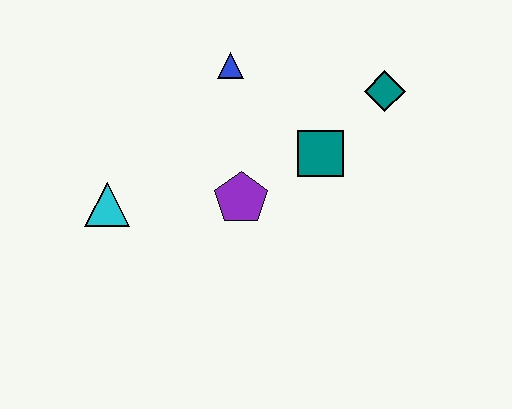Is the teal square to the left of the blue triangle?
No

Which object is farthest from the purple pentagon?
The teal diamond is farthest from the purple pentagon.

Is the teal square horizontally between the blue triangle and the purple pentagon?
No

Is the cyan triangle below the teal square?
Yes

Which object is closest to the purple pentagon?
The teal square is closest to the purple pentagon.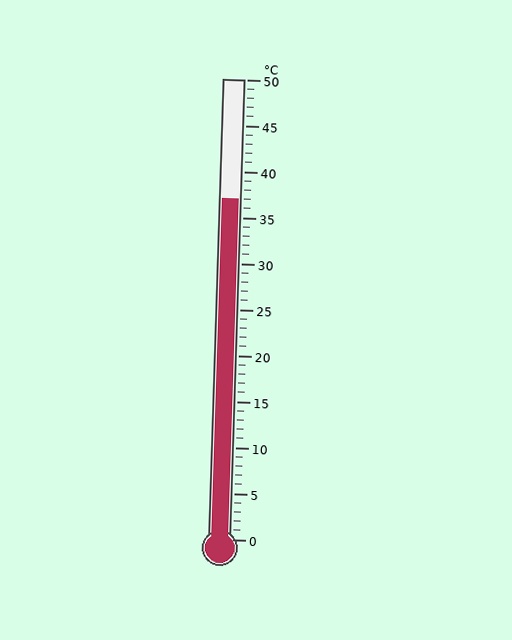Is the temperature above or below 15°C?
The temperature is above 15°C.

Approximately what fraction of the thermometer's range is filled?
The thermometer is filled to approximately 75% of its range.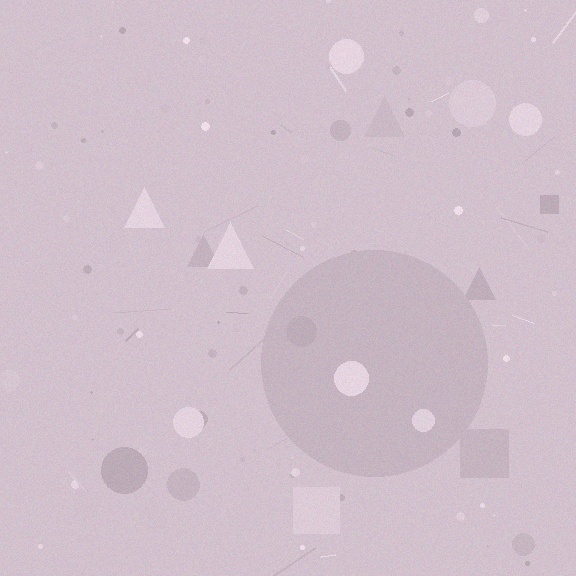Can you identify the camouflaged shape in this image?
The camouflaged shape is a circle.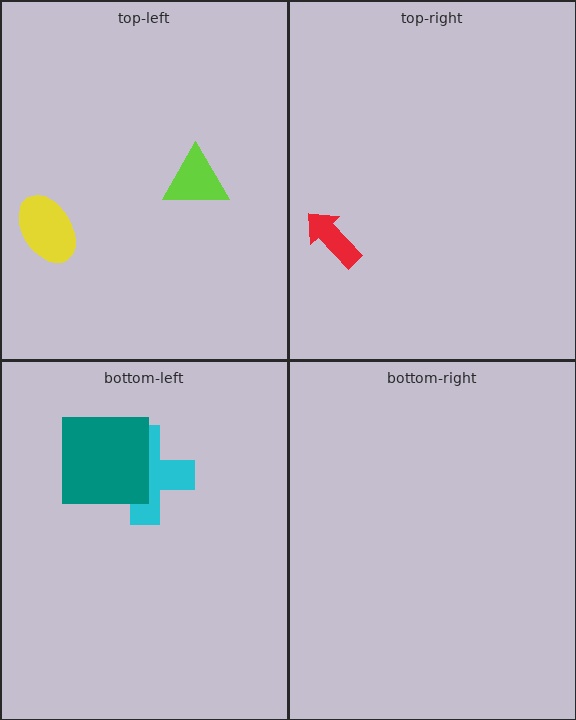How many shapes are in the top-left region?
2.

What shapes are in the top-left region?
The lime triangle, the yellow ellipse.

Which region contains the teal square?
The bottom-left region.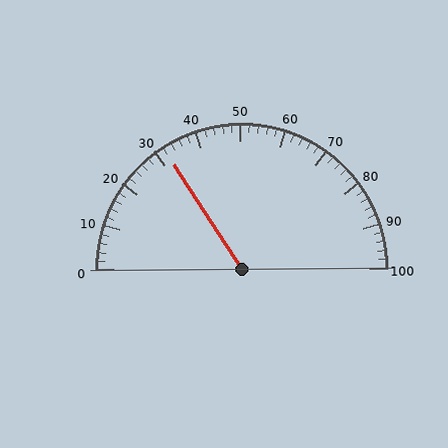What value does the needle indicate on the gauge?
The needle indicates approximately 32.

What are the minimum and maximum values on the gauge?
The gauge ranges from 0 to 100.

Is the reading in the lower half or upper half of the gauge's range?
The reading is in the lower half of the range (0 to 100).